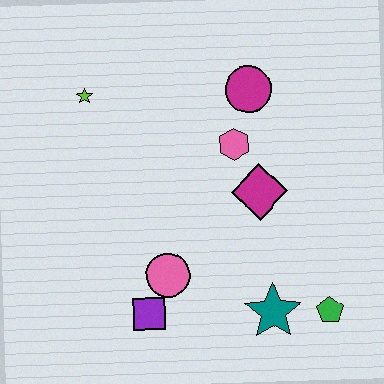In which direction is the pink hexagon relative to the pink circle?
The pink hexagon is above the pink circle.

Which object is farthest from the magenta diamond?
The lime star is farthest from the magenta diamond.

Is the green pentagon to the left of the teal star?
No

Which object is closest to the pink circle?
The purple square is closest to the pink circle.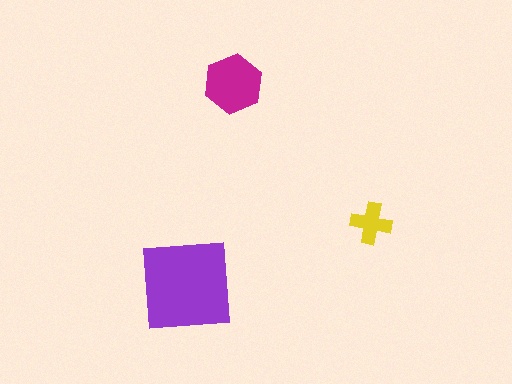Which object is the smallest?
The yellow cross.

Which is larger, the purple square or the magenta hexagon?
The purple square.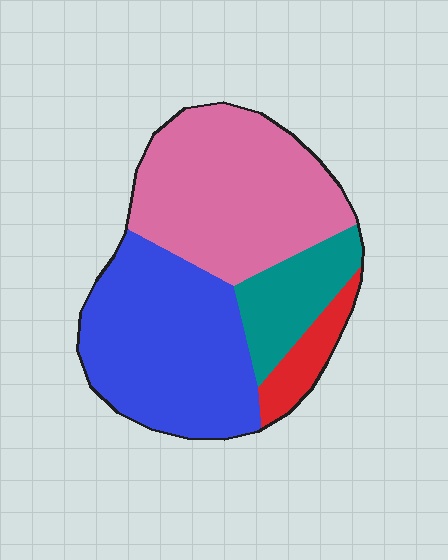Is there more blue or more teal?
Blue.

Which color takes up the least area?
Red, at roughly 10%.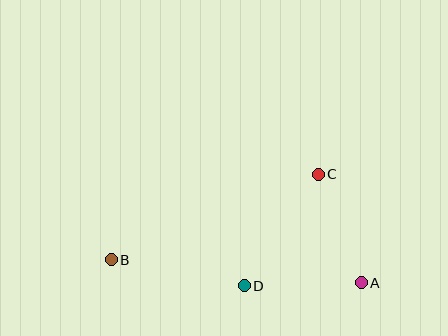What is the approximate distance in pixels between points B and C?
The distance between B and C is approximately 224 pixels.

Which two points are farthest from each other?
Points A and B are farthest from each other.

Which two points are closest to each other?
Points A and C are closest to each other.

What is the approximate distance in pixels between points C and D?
The distance between C and D is approximately 134 pixels.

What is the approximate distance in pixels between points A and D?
The distance between A and D is approximately 117 pixels.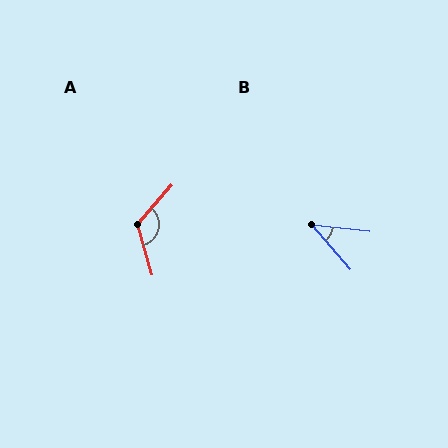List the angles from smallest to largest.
B (43°), A (122°).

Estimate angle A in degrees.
Approximately 122 degrees.